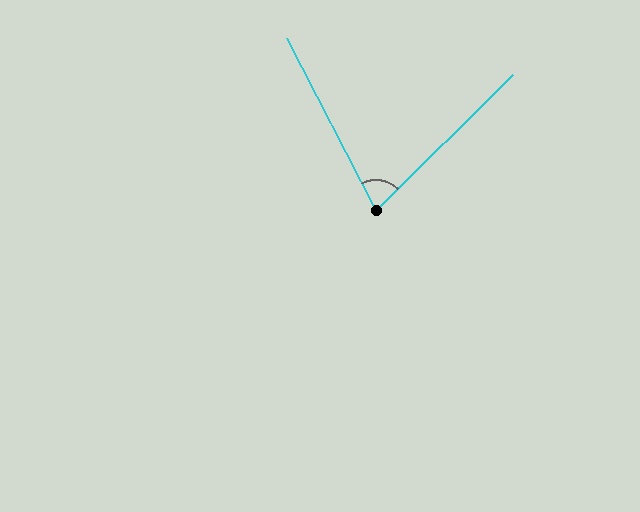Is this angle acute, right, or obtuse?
It is acute.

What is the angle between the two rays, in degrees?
Approximately 72 degrees.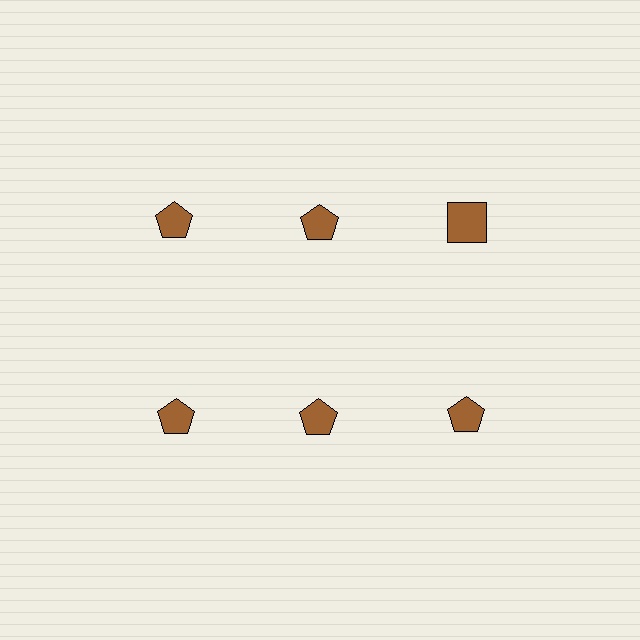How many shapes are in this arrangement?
There are 6 shapes arranged in a grid pattern.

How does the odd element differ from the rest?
It has a different shape: square instead of pentagon.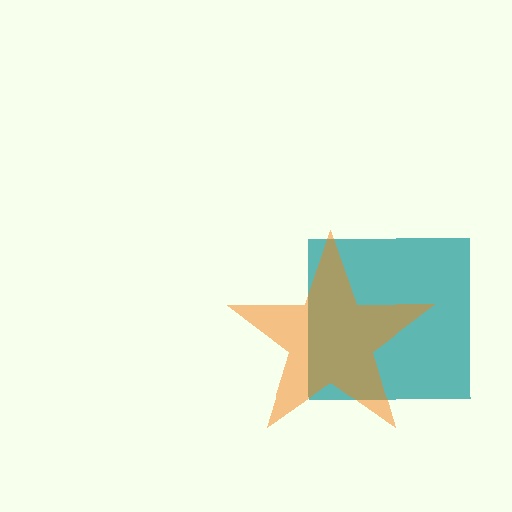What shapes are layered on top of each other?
The layered shapes are: a teal square, an orange star.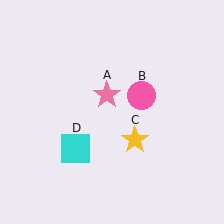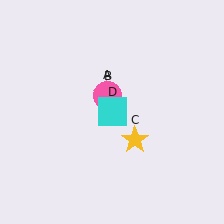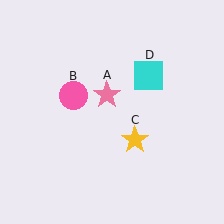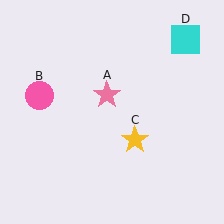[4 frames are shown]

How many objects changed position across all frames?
2 objects changed position: pink circle (object B), cyan square (object D).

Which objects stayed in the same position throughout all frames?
Pink star (object A) and yellow star (object C) remained stationary.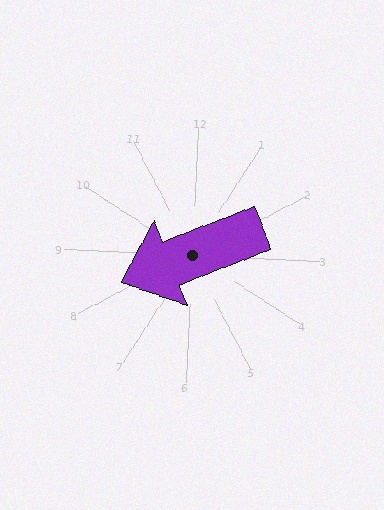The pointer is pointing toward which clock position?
Roughly 8 o'clock.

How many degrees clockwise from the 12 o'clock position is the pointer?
Approximately 246 degrees.